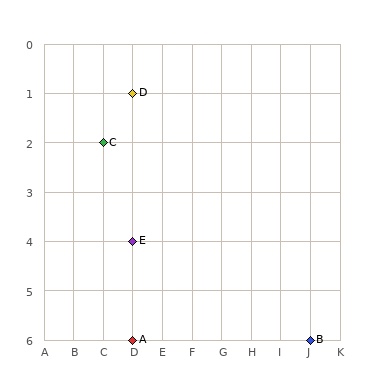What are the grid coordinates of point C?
Point C is at grid coordinates (C, 2).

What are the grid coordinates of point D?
Point D is at grid coordinates (D, 1).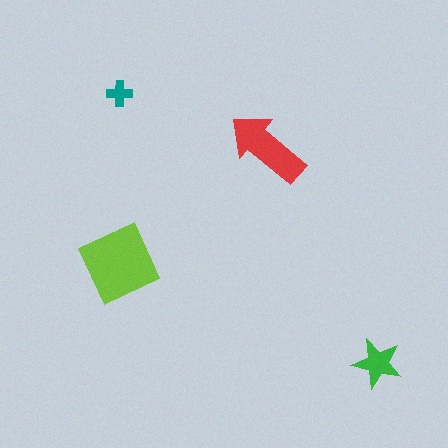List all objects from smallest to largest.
The teal cross, the green star, the red arrow, the lime diamond.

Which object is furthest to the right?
The green star is rightmost.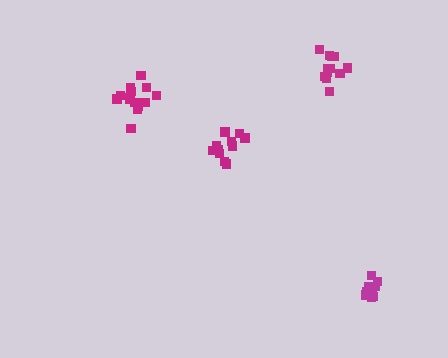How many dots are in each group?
Group 1: 15 dots, Group 2: 11 dots, Group 3: 12 dots, Group 4: 10 dots (48 total).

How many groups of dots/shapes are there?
There are 4 groups.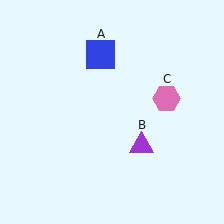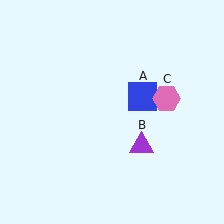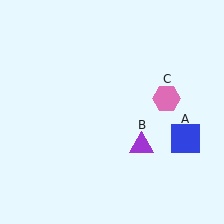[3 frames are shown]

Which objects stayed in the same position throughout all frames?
Purple triangle (object B) and pink hexagon (object C) remained stationary.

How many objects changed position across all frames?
1 object changed position: blue square (object A).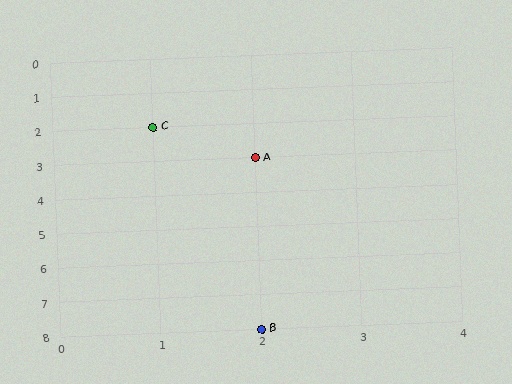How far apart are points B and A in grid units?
Points B and A are 5 rows apart.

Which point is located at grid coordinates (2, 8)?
Point B is at (2, 8).